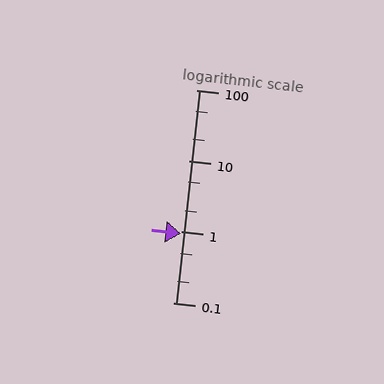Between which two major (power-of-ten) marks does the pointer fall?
The pointer is between 0.1 and 1.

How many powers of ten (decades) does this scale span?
The scale spans 3 decades, from 0.1 to 100.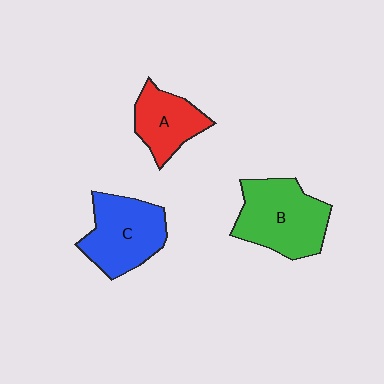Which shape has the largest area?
Shape B (green).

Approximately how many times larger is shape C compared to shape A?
Approximately 1.4 times.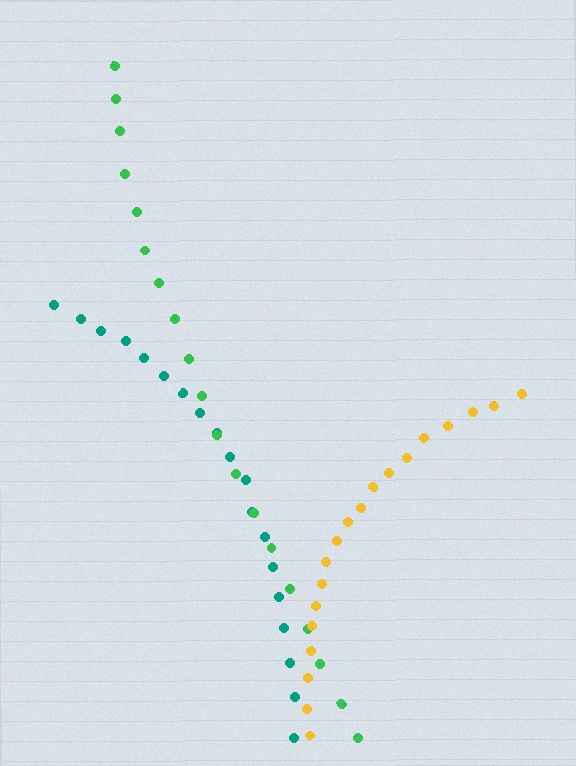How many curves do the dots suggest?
There are 3 distinct paths.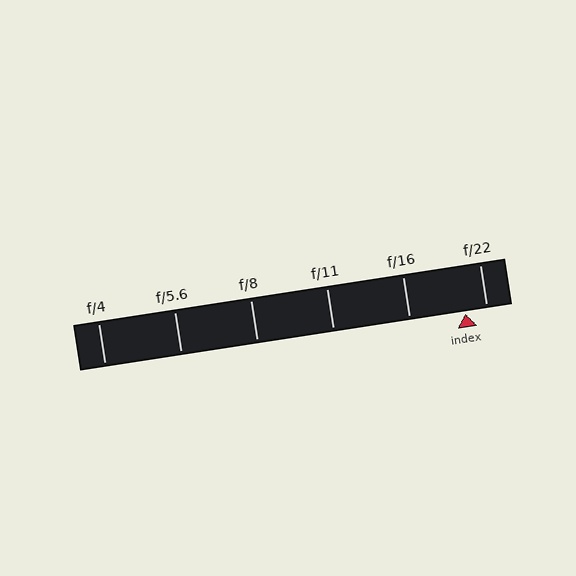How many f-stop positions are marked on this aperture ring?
There are 6 f-stop positions marked.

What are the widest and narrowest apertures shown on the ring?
The widest aperture shown is f/4 and the narrowest is f/22.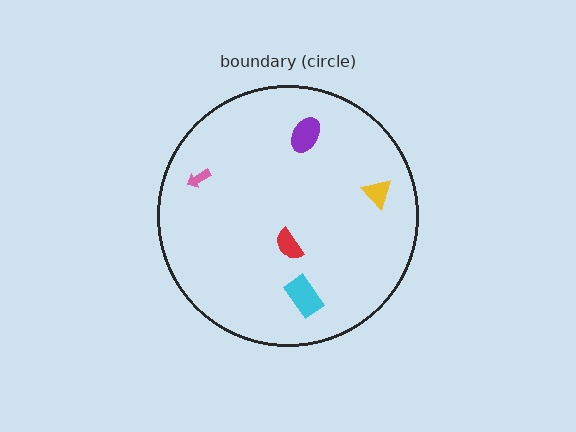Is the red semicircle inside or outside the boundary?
Inside.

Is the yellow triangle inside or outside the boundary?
Inside.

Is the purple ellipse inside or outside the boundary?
Inside.